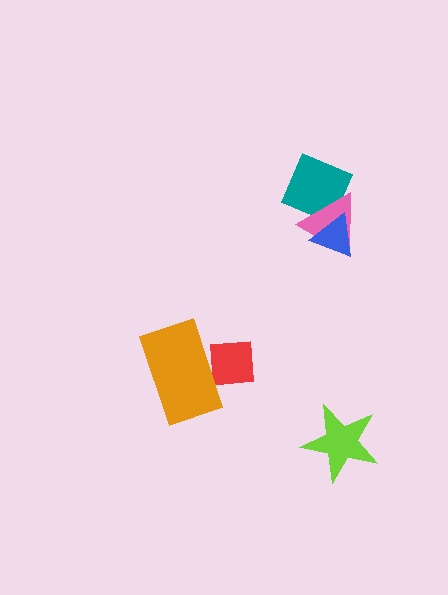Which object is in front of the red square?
The orange rectangle is in front of the red square.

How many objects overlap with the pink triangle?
2 objects overlap with the pink triangle.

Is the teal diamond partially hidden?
Yes, it is partially covered by another shape.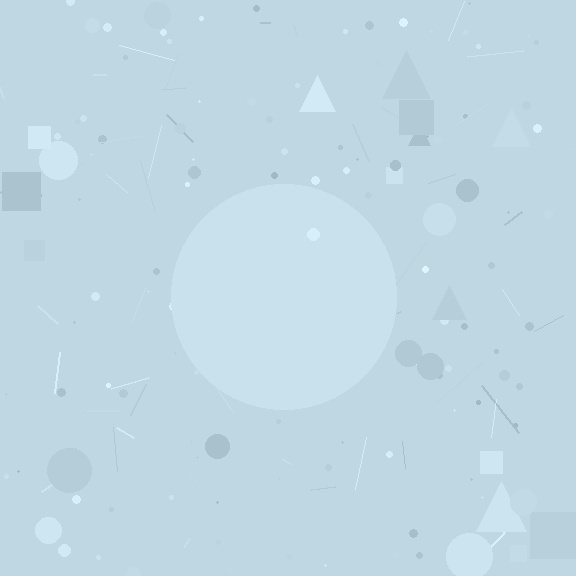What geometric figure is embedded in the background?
A circle is embedded in the background.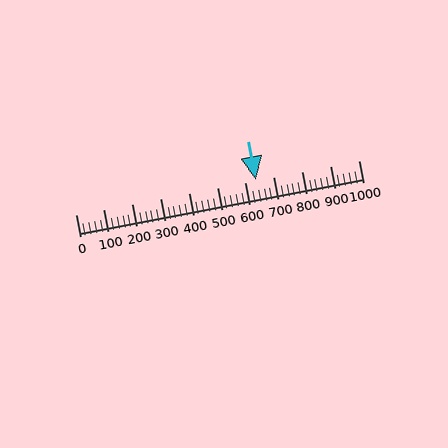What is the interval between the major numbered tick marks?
The major tick marks are spaced 100 units apart.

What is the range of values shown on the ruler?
The ruler shows values from 0 to 1000.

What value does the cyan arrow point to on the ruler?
The cyan arrow points to approximately 637.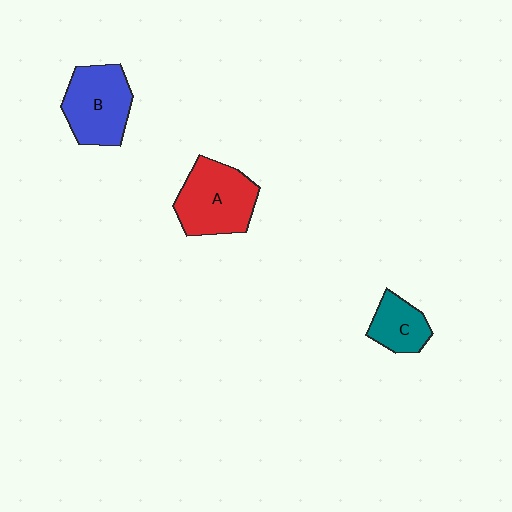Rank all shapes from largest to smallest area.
From largest to smallest: A (red), B (blue), C (teal).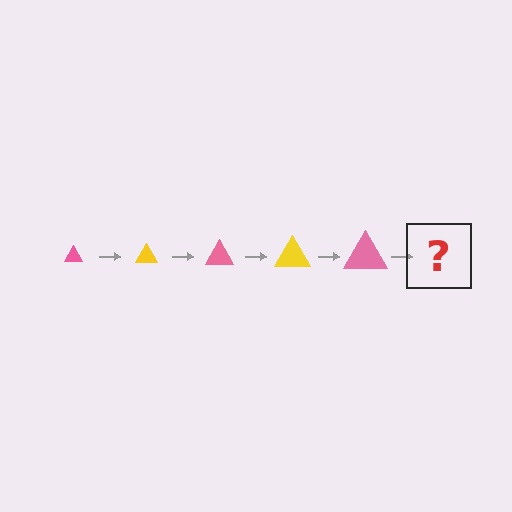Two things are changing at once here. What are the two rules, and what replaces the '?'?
The two rules are that the triangle grows larger each step and the color cycles through pink and yellow. The '?' should be a yellow triangle, larger than the previous one.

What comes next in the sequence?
The next element should be a yellow triangle, larger than the previous one.